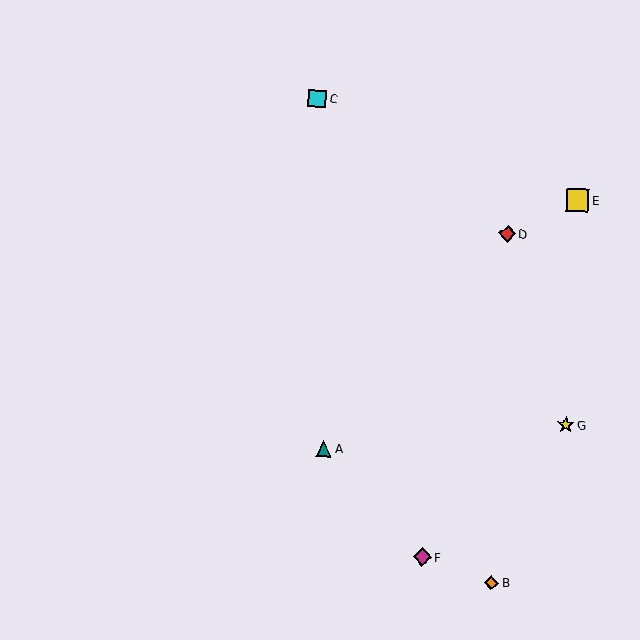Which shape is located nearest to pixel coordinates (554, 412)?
The yellow star (labeled G) at (566, 425) is nearest to that location.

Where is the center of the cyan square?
The center of the cyan square is at (317, 99).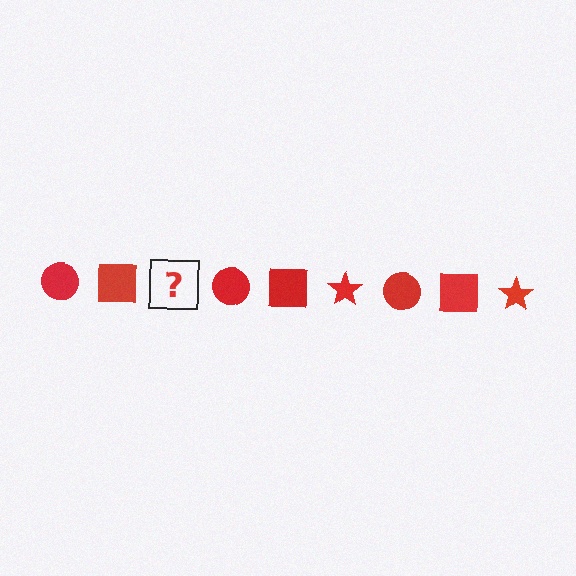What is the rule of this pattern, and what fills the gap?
The rule is that the pattern cycles through circle, square, star shapes in red. The gap should be filled with a red star.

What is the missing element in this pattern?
The missing element is a red star.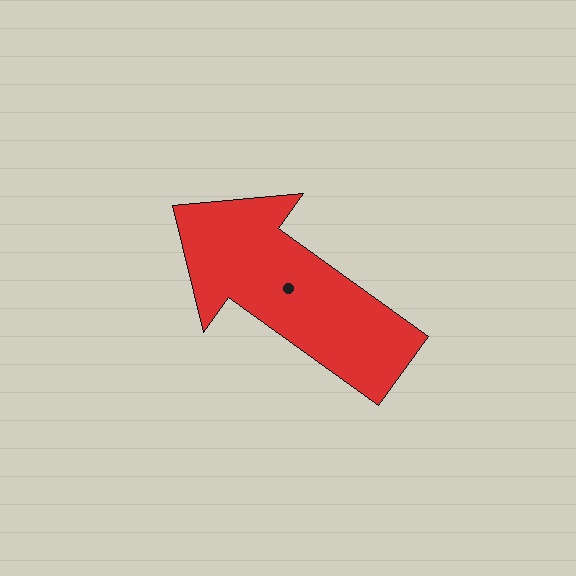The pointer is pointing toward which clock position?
Roughly 10 o'clock.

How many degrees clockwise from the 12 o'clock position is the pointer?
Approximately 306 degrees.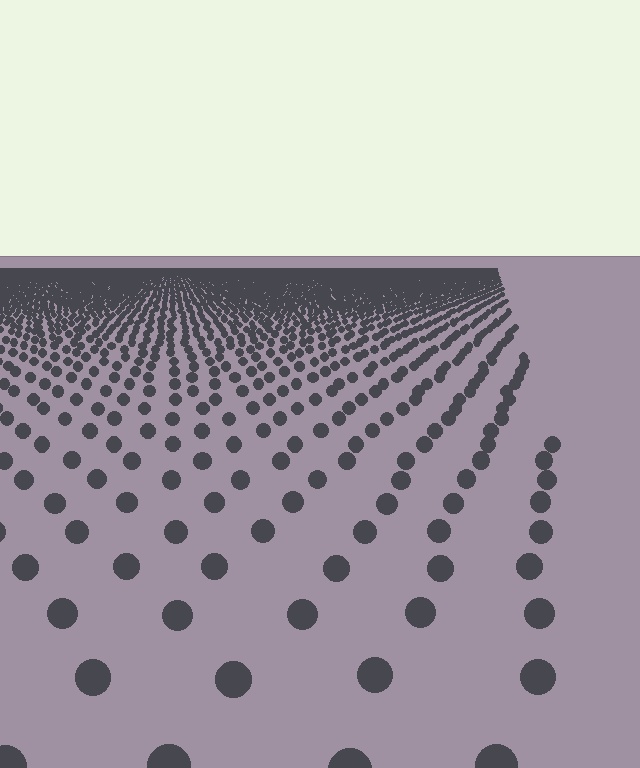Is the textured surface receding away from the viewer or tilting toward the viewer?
The surface is receding away from the viewer. Texture elements get smaller and denser toward the top.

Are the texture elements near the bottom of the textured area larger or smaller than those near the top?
Larger. Near the bottom, elements are closer to the viewer and appear at a bigger on-screen size.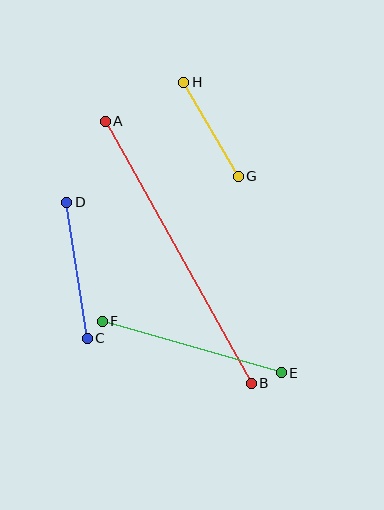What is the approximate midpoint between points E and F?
The midpoint is at approximately (192, 347) pixels.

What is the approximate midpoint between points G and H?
The midpoint is at approximately (211, 129) pixels.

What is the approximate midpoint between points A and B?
The midpoint is at approximately (178, 252) pixels.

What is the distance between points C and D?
The distance is approximately 137 pixels.